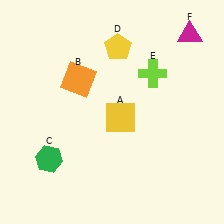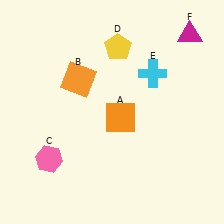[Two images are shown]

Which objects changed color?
A changed from yellow to orange. C changed from green to pink. E changed from lime to cyan.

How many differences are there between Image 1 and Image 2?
There are 3 differences between the two images.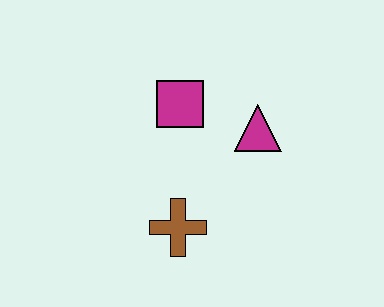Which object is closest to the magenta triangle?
The magenta square is closest to the magenta triangle.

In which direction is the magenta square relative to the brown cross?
The magenta square is above the brown cross.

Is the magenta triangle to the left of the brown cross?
No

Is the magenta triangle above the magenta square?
No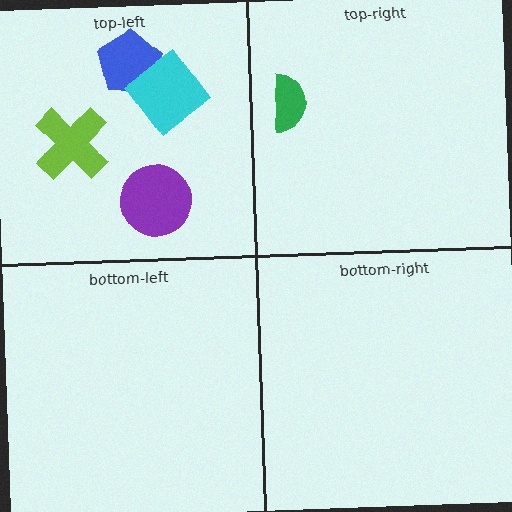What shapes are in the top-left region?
The blue pentagon, the cyan diamond, the purple circle, the lime cross.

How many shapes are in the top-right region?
1.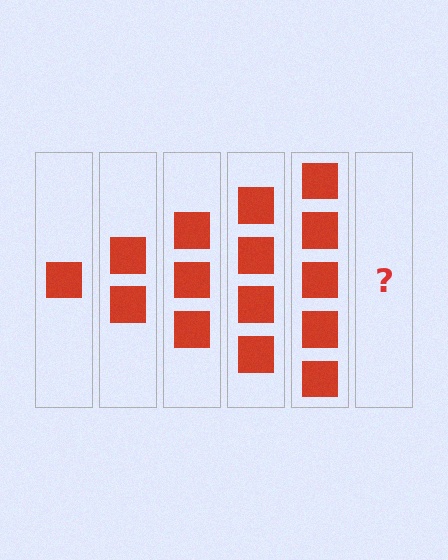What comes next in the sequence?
The next element should be 6 squares.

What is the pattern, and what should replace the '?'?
The pattern is that each step adds one more square. The '?' should be 6 squares.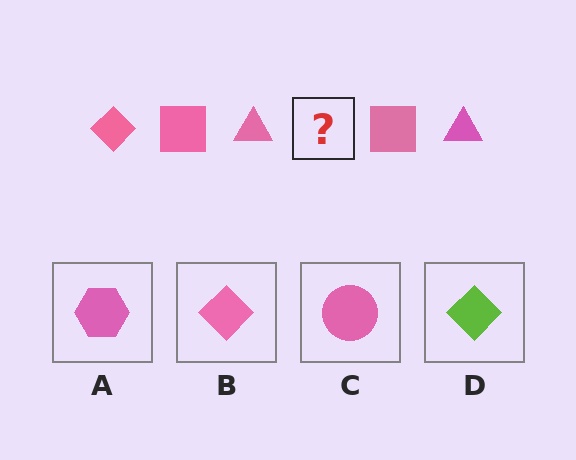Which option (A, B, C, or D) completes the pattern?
B.